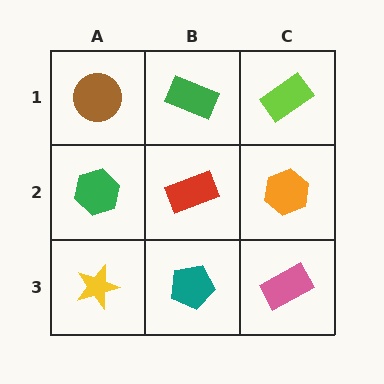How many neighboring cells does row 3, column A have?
2.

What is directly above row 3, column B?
A red rectangle.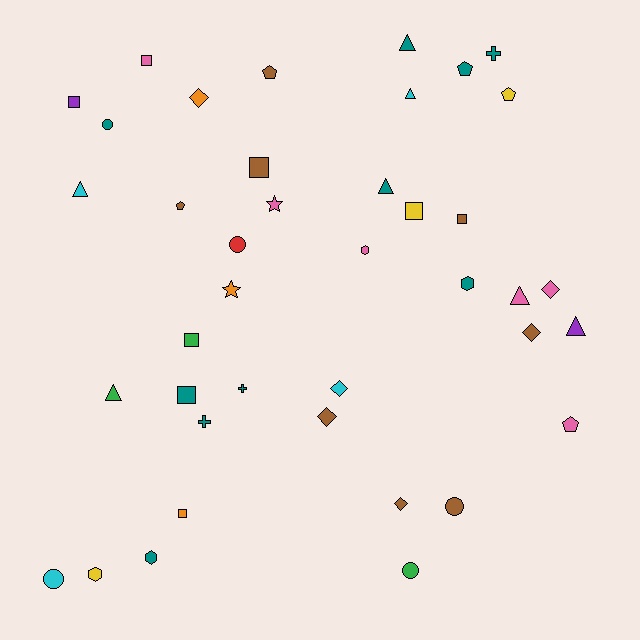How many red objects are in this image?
There is 1 red object.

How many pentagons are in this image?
There are 5 pentagons.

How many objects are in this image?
There are 40 objects.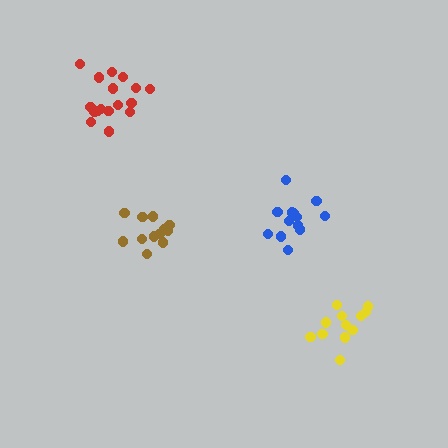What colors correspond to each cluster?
The clusters are colored: brown, red, blue, yellow.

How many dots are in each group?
Group 1: 13 dots, Group 2: 17 dots, Group 3: 13 dots, Group 4: 13 dots (56 total).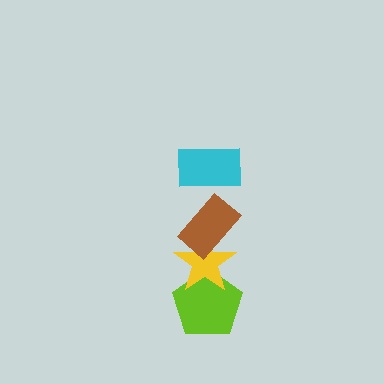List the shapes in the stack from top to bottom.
From top to bottom: the cyan rectangle, the brown rectangle, the yellow star, the lime pentagon.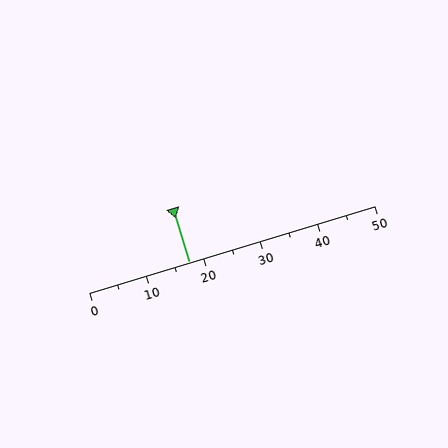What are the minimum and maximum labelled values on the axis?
The axis runs from 0 to 50.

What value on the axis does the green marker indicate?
The marker indicates approximately 17.5.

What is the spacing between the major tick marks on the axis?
The major ticks are spaced 10 apart.